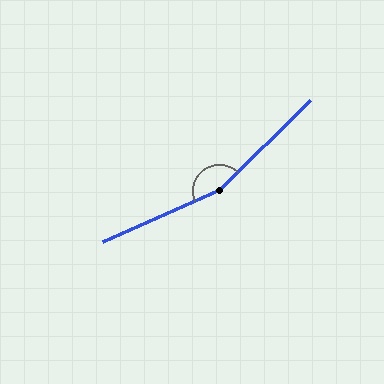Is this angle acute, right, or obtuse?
It is obtuse.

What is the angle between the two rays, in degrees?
Approximately 159 degrees.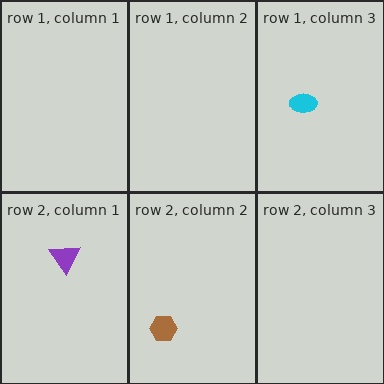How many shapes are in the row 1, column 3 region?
1.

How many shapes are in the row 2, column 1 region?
1.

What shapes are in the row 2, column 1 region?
The purple triangle.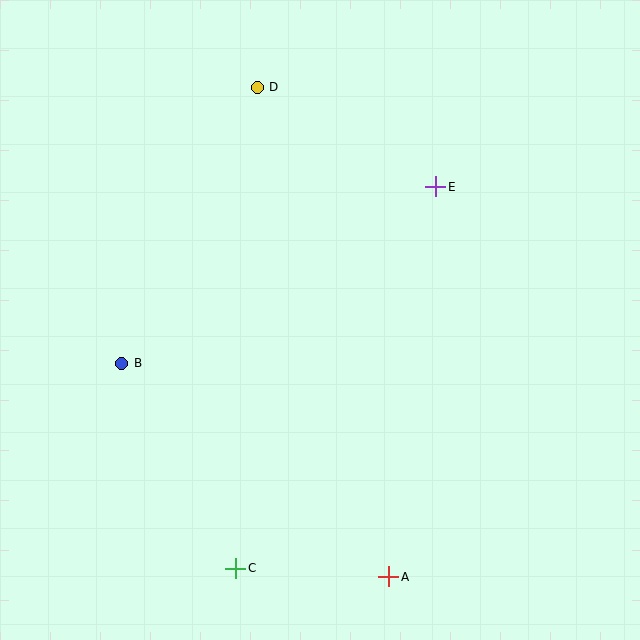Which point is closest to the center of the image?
Point E at (436, 187) is closest to the center.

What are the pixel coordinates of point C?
Point C is at (236, 568).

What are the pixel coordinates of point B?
Point B is at (122, 363).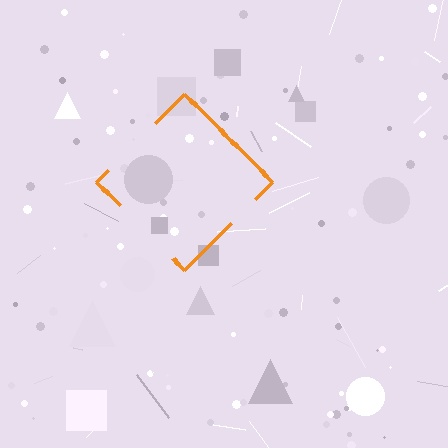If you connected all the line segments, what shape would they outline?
They would outline a diamond.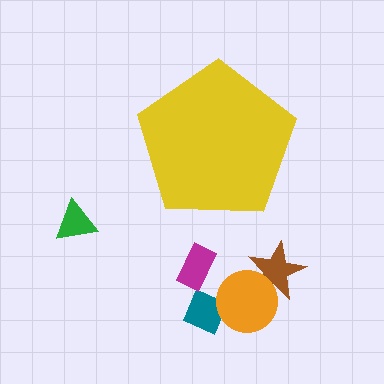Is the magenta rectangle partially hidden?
No, the magenta rectangle is fully visible.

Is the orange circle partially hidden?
No, the orange circle is fully visible.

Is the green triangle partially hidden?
No, the green triangle is fully visible.